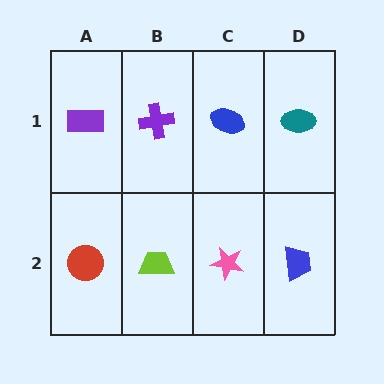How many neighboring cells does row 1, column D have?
2.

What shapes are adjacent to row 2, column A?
A purple rectangle (row 1, column A), a lime trapezoid (row 2, column B).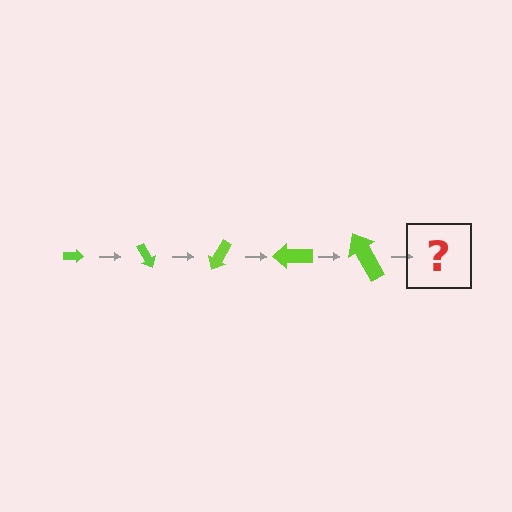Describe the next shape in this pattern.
It should be an arrow, larger than the previous one and rotated 300 degrees from the start.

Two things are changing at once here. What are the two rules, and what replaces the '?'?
The two rules are that the arrow grows larger each step and it rotates 60 degrees each step. The '?' should be an arrow, larger than the previous one and rotated 300 degrees from the start.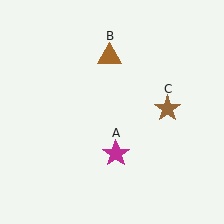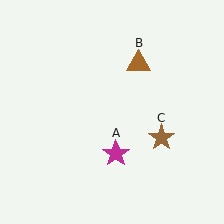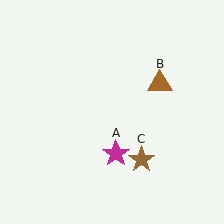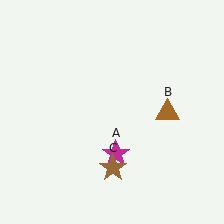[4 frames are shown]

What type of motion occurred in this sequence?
The brown triangle (object B), brown star (object C) rotated clockwise around the center of the scene.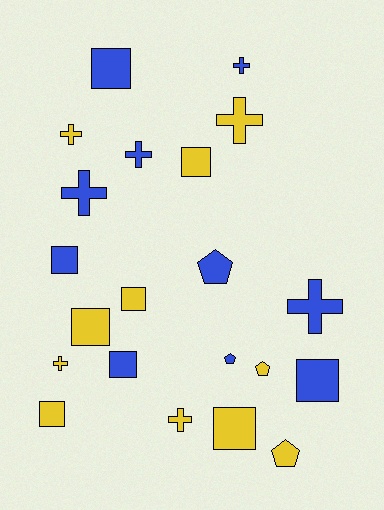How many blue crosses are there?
There are 4 blue crosses.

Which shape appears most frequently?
Square, with 9 objects.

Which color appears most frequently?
Yellow, with 11 objects.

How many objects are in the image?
There are 21 objects.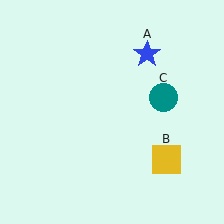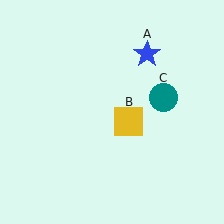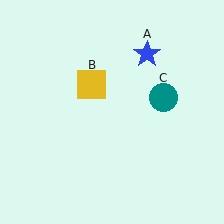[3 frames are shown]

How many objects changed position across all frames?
1 object changed position: yellow square (object B).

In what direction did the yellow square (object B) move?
The yellow square (object B) moved up and to the left.